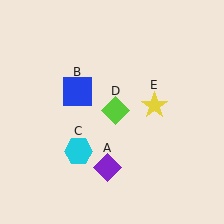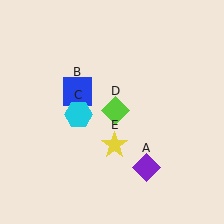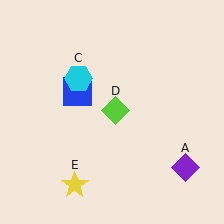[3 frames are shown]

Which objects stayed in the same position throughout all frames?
Blue square (object B) and lime diamond (object D) remained stationary.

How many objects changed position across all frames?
3 objects changed position: purple diamond (object A), cyan hexagon (object C), yellow star (object E).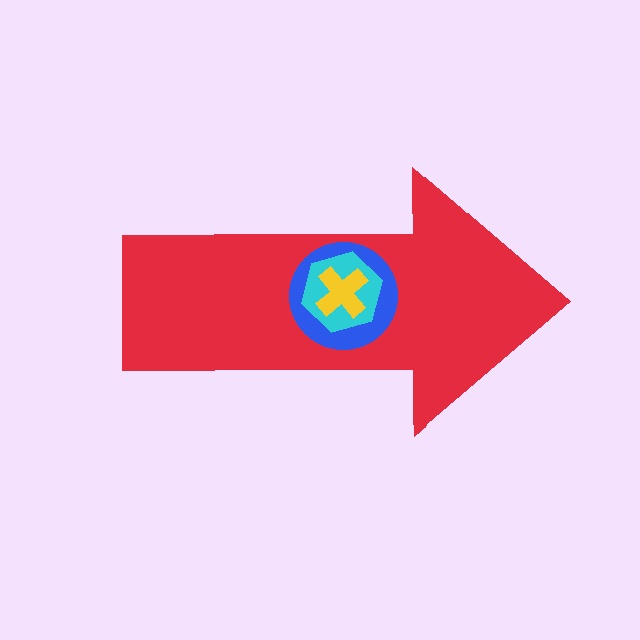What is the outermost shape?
The red arrow.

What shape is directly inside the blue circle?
The cyan hexagon.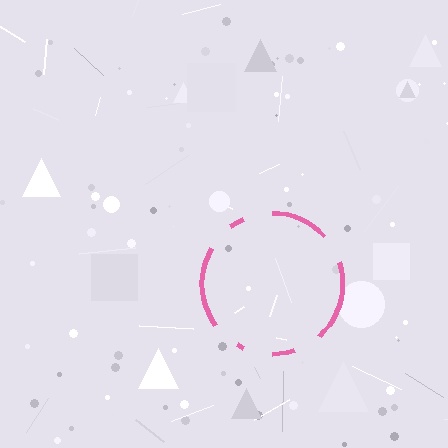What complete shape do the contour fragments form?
The contour fragments form a circle.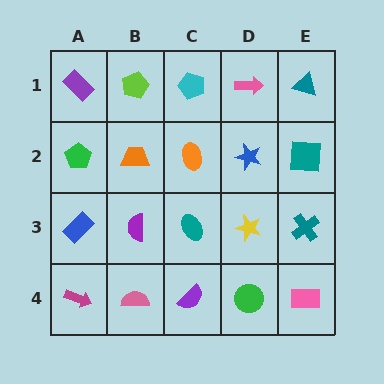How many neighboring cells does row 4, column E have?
2.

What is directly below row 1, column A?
A green pentagon.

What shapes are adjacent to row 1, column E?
A teal square (row 2, column E), a pink arrow (row 1, column D).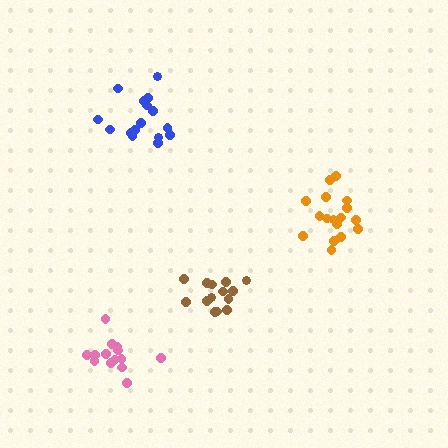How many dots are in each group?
Group 1: 16 dots, Group 2: 14 dots, Group 3: 14 dots, Group 4: 17 dots (61 total).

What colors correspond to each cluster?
The clusters are colored: blue, brown, pink, orange.